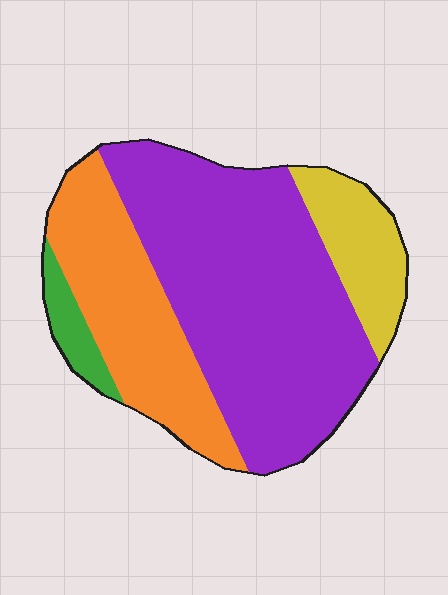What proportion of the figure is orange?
Orange covers around 25% of the figure.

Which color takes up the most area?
Purple, at roughly 55%.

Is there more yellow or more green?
Yellow.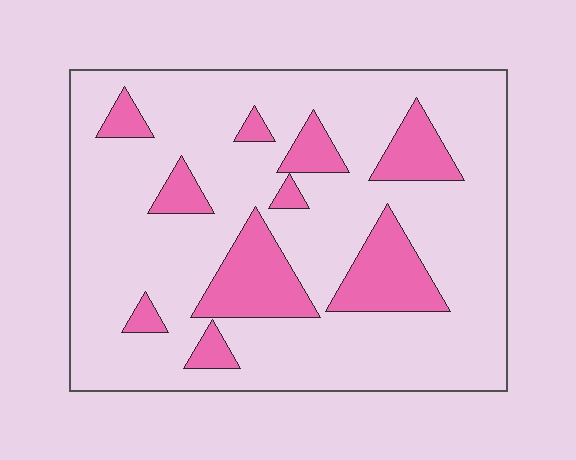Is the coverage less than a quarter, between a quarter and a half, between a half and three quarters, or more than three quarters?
Less than a quarter.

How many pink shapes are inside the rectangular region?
10.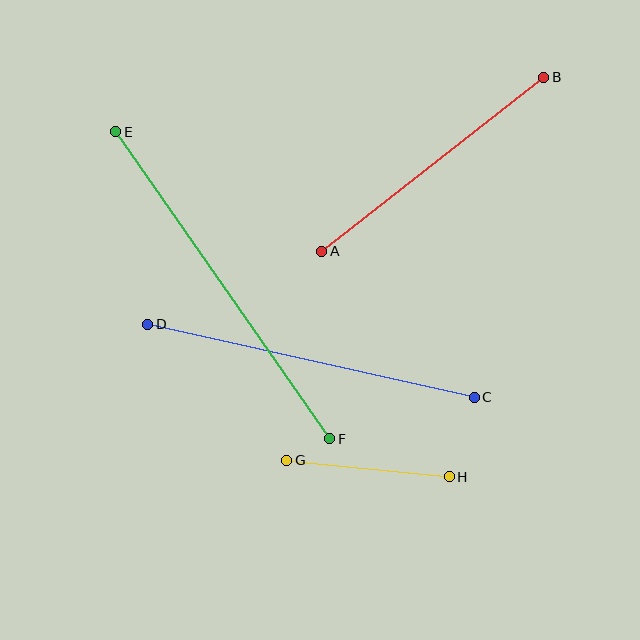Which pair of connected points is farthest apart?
Points E and F are farthest apart.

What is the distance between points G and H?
The distance is approximately 164 pixels.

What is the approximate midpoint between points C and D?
The midpoint is at approximately (311, 361) pixels.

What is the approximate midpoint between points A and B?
The midpoint is at approximately (433, 164) pixels.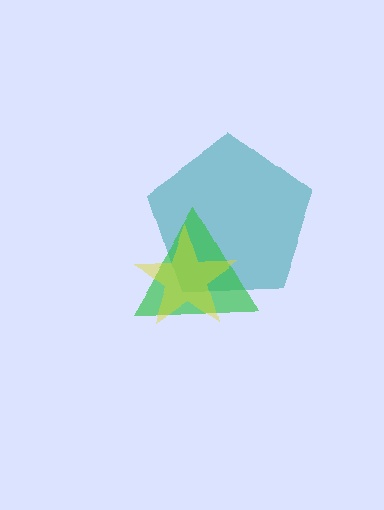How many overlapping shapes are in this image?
There are 3 overlapping shapes in the image.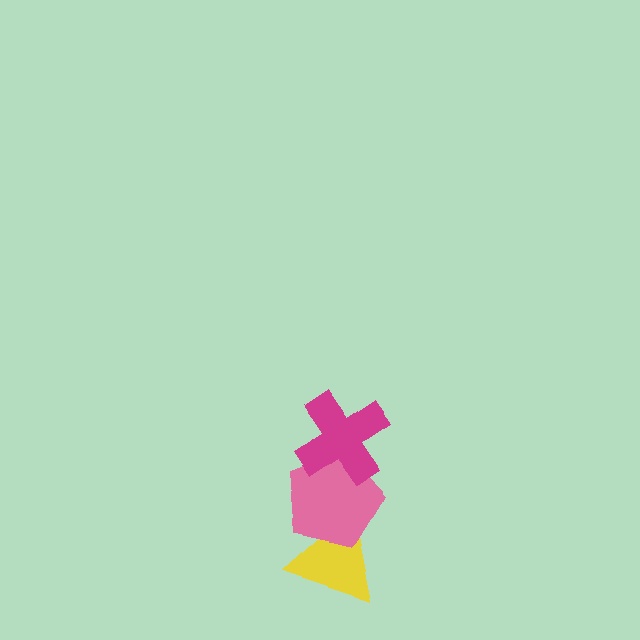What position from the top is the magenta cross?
The magenta cross is 1st from the top.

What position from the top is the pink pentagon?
The pink pentagon is 2nd from the top.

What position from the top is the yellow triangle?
The yellow triangle is 3rd from the top.